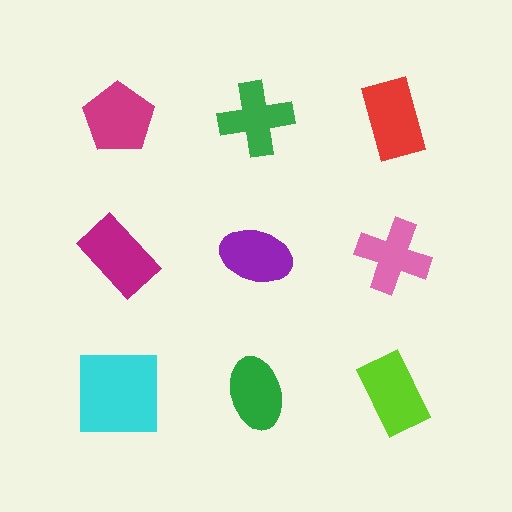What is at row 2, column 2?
A purple ellipse.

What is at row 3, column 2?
A green ellipse.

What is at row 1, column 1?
A magenta pentagon.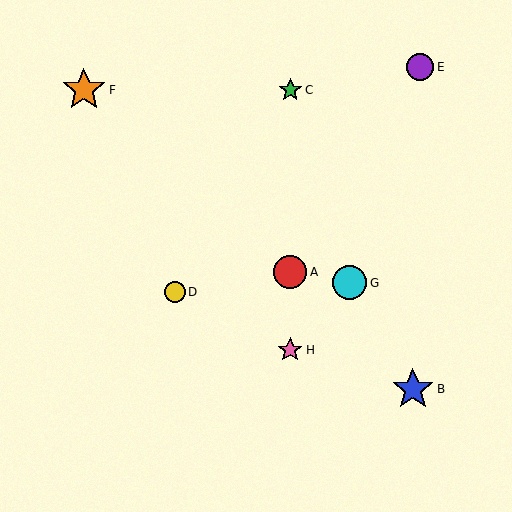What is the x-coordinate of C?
Object C is at x≈290.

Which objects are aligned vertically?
Objects A, C, H are aligned vertically.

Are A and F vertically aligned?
No, A is at x≈290 and F is at x≈84.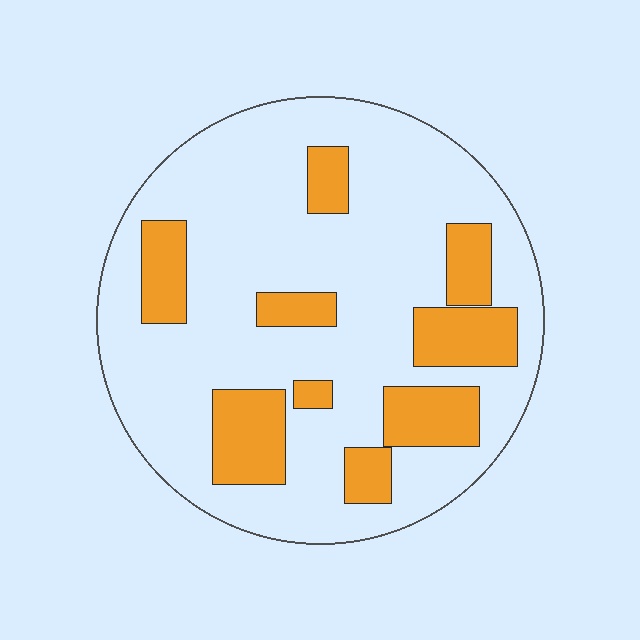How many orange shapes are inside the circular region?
9.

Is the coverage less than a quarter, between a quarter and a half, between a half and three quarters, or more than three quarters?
Less than a quarter.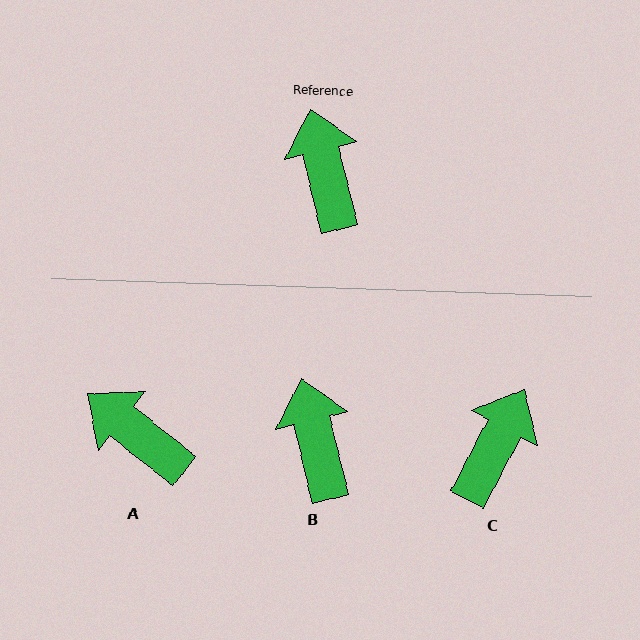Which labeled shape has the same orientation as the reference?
B.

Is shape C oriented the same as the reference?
No, it is off by about 41 degrees.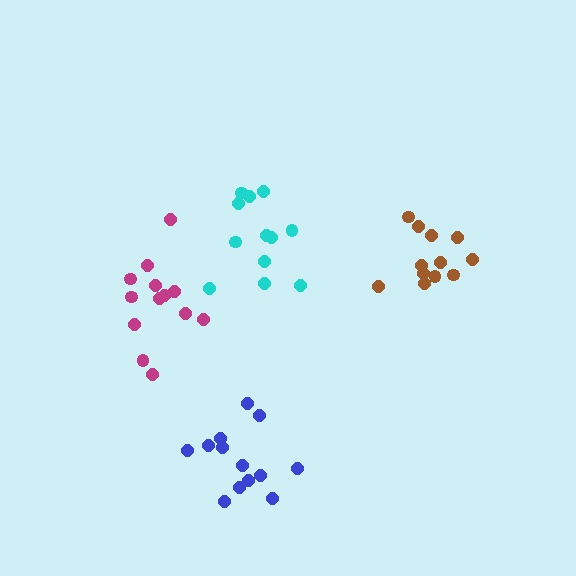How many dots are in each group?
Group 1: 12 dots, Group 2: 13 dots, Group 3: 12 dots, Group 4: 13 dots (50 total).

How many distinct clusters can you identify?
There are 4 distinct clusters.